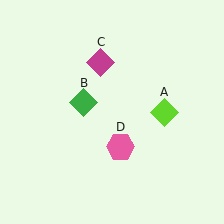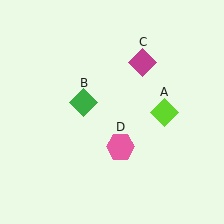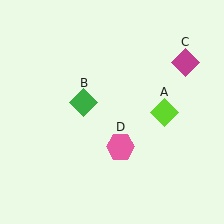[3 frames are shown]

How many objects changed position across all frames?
1 object changed position: magenta diamond (object C).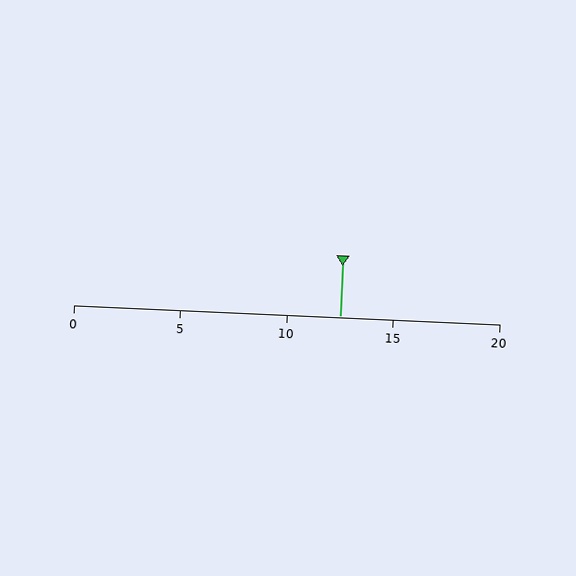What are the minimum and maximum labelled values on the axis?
The axis runs from 0 to 20.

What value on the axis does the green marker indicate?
The marker indicates approximately 12.5.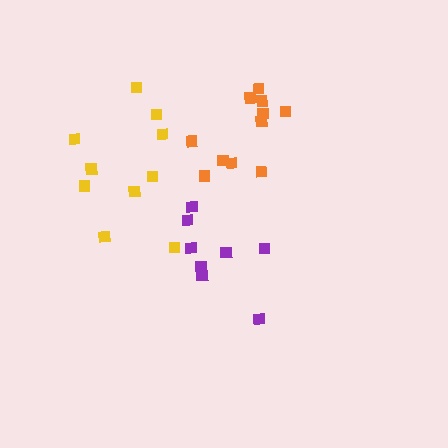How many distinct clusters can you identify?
There are 3 distinct clusters.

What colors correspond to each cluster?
The clusters are colored: orange, purple, yellow.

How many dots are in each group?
Group 1: 11 dots, Group 2: 8 dots, Group 3: 10 dots (29 total).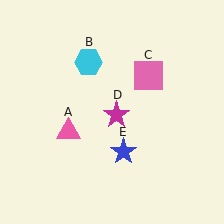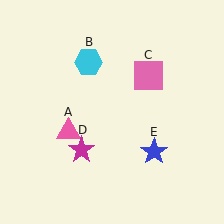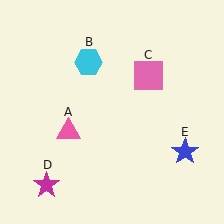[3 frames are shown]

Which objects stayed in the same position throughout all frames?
Pink triangle (object A) and cyan hexagon (object B) and pink square (object C) remained stationary.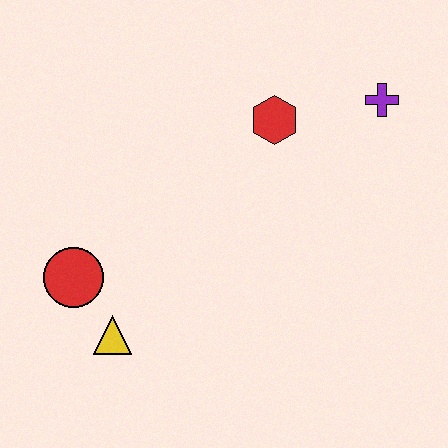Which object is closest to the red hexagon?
The purple cross is closest to the red hexagon.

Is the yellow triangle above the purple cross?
No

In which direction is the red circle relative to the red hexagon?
The red circle is to the left of the red hexagon.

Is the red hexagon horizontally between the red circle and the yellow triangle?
No